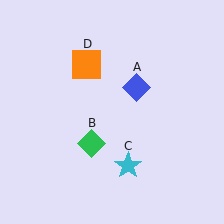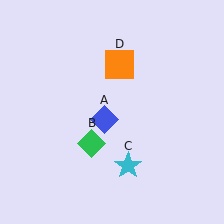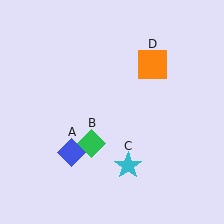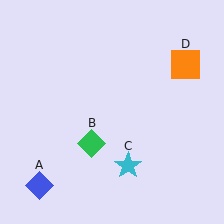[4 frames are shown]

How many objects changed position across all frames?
2 objects changed position: blue diamond (object A), orange square (object D).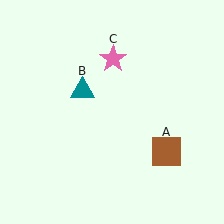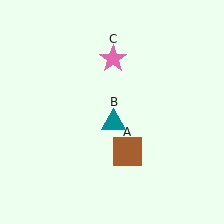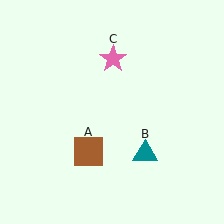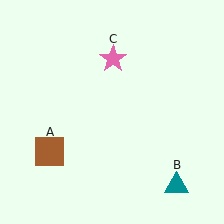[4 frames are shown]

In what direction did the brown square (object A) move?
The brown square (object A) moved left.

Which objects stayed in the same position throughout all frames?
Pink star (object C) remained stationary.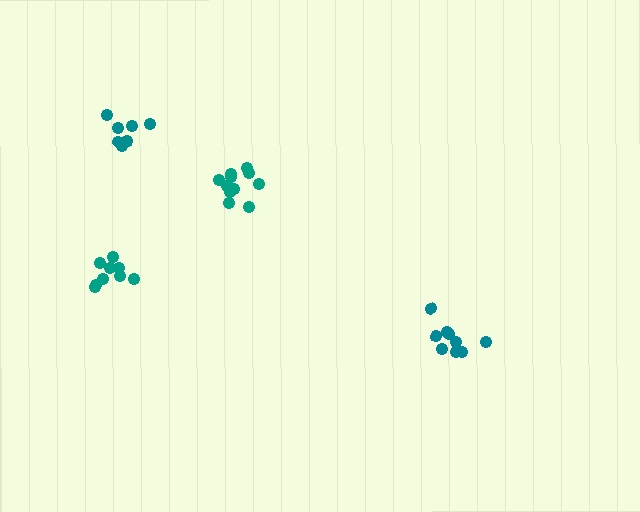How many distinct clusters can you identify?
There are 4 distinct clusters.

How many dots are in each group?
Group 1: 9 dots, Group 2: 7 dots, Group 3: 9 dots, Group 4: 11 dots (36 total).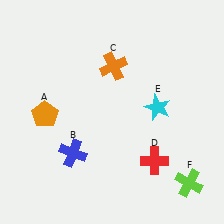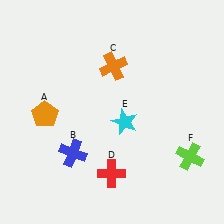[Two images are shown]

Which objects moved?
The objects that moved are: the red cross (D), the cyan star (E), the lime cross (F).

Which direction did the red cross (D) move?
The red cross (D) moved left.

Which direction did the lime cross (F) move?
The lime cross (F) moved up.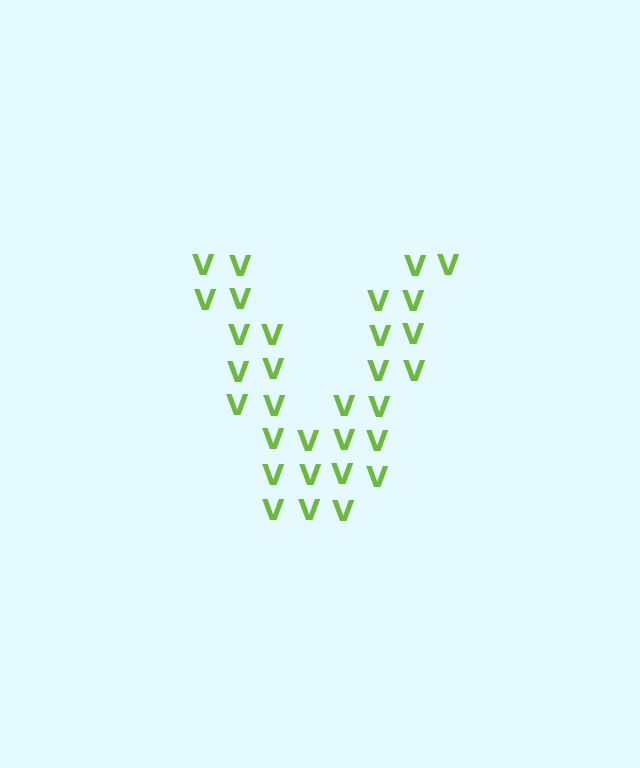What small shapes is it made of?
It is made of small letter V's.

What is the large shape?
The large shape is the letter V.